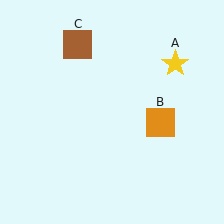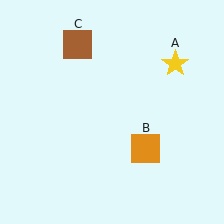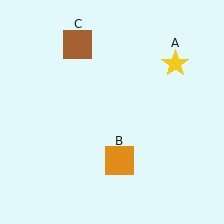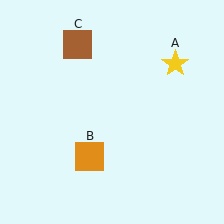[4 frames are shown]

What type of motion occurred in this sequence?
The orange square (object B) rotated clockwise around the center of the scene.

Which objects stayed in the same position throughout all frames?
Yellow star (object A) and brown square (object C) remained stationary.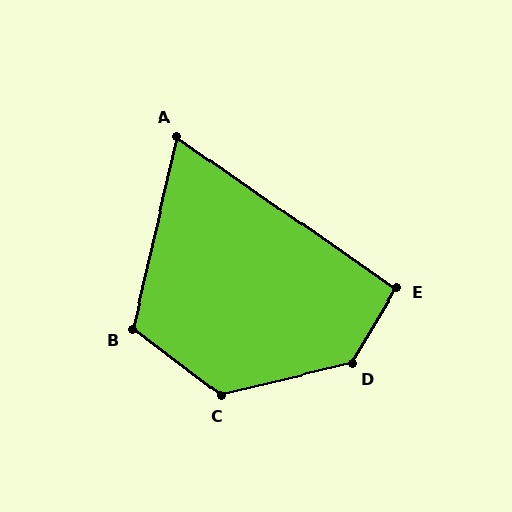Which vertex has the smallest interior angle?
A, at approximately 68 degrees.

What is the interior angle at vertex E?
Approximately 94 degrees (approximately right).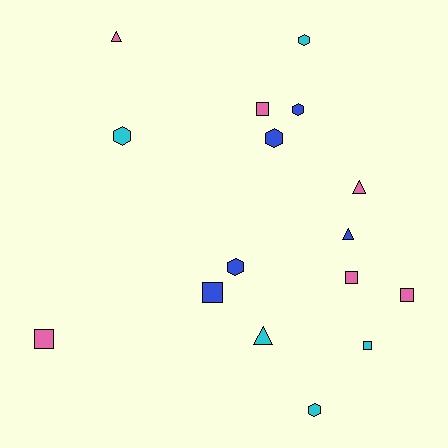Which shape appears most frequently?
Square, with 6 objects.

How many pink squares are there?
There are 4 pink squares.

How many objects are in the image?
There are 16 objects.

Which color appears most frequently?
Pink, with 6 objects.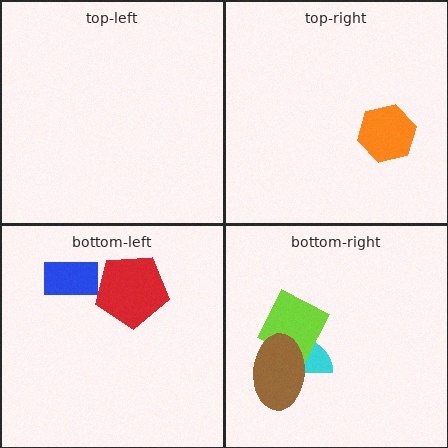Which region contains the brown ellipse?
The bottom-right region.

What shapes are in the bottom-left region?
The red pentagon, the blue rectangle.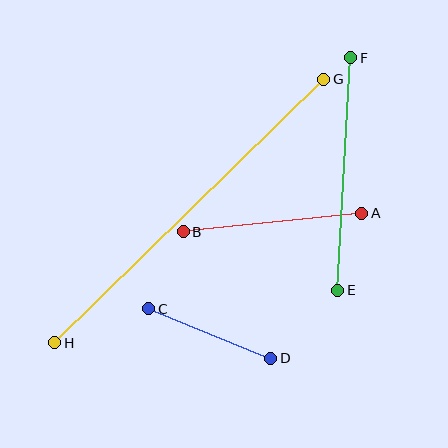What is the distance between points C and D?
The distance is approximately 132 pixels.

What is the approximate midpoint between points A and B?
The midpoint is at approximately (273, 223) pixels.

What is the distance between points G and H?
The distance is approximately 377 pixels.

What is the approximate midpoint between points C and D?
The midpoint is at approximately (210, 333) pixels.